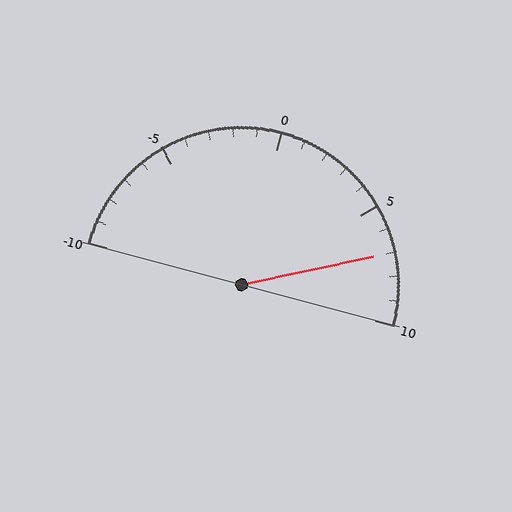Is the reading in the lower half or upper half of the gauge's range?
The reading is in the upper half of the range (-10 to 10).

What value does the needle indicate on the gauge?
The needle indicates approximately 7.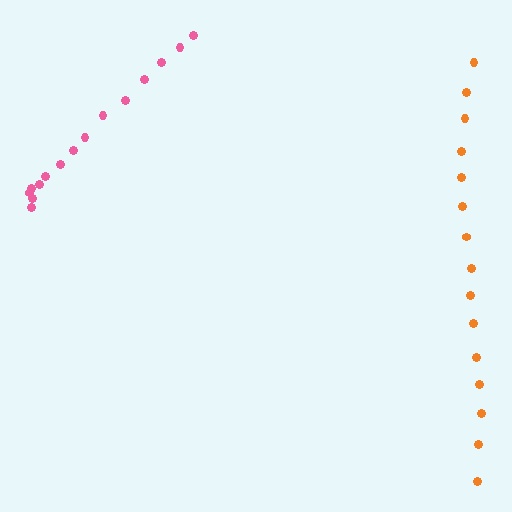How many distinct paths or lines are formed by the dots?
There are 2 distinct paths.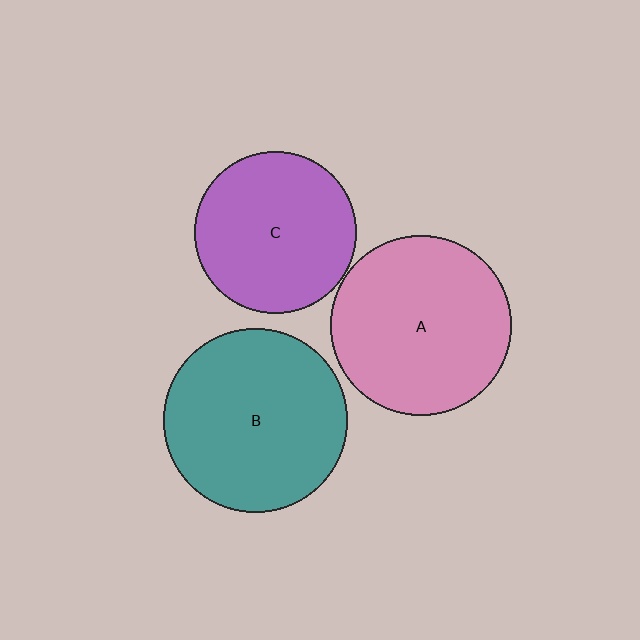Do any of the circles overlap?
No, none of the circles overlap.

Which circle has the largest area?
Circle B (teal).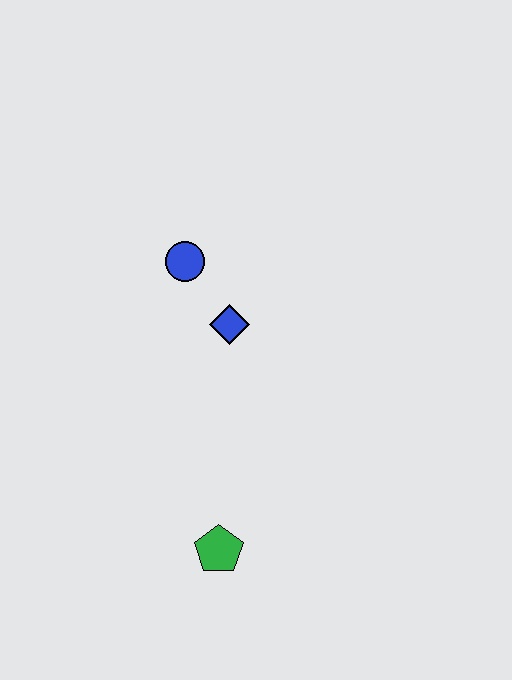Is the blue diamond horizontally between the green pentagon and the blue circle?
No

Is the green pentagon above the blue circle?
No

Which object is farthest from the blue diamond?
The green pentagon is farthest from the blue diamond.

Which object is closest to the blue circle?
The blue diamond is closest to the blue circle.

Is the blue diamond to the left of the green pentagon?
No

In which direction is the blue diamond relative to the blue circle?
The blue diamond is below the blue circle.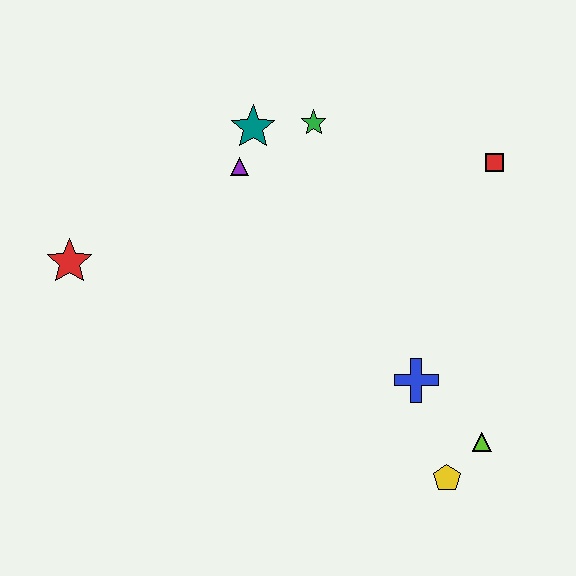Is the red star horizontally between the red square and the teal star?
No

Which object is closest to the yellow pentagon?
The lime triangle is closest to the yellow pentagon.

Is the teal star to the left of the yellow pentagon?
Yes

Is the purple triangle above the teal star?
No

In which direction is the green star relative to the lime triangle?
The green star is above the lime triangle.